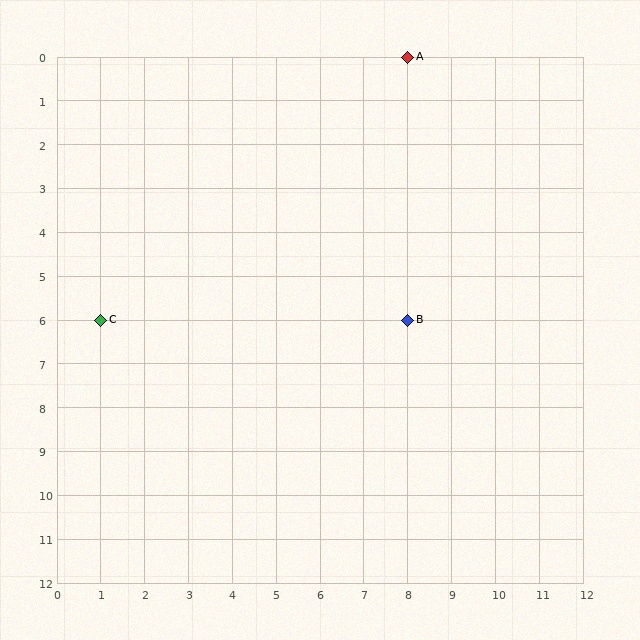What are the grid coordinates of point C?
Point C is at grid coordinates (1, 6).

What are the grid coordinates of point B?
Point B is at grid coordinates (8, 6).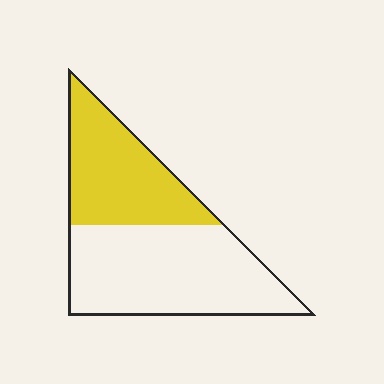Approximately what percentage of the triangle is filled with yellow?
Approximately 40%.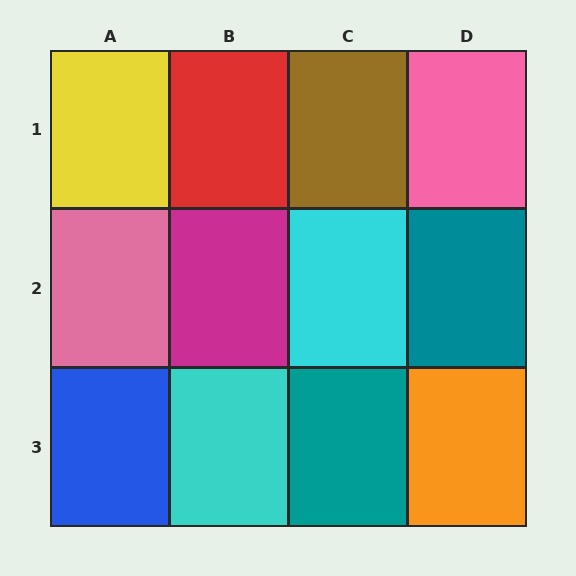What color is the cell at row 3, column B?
Cyan.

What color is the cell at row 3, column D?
Orange.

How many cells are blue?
1 cell is blue.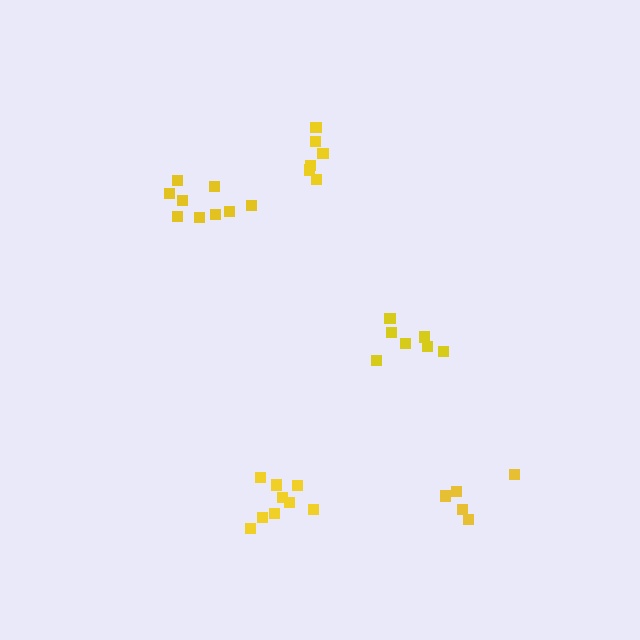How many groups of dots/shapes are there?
There are 5 groups.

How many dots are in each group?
Group 1: 9 dots, Group 2: 9 dots, Group 3: 5 dots, Group 4: 7 dots, Group 5: 6 dots (36 total).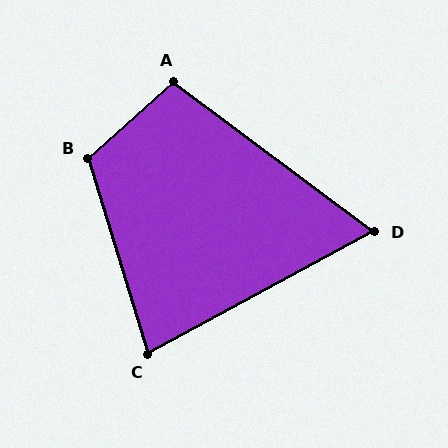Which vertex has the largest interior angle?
B, at approximately 115 degrees.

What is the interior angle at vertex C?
Approximately 79 degrees (acute).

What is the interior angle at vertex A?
Approximately 101 degrees (obtuse).